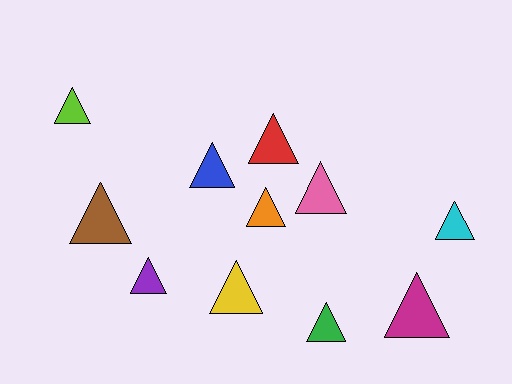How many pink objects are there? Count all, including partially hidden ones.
There is 1 pink object.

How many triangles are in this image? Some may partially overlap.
There are 11 triangles.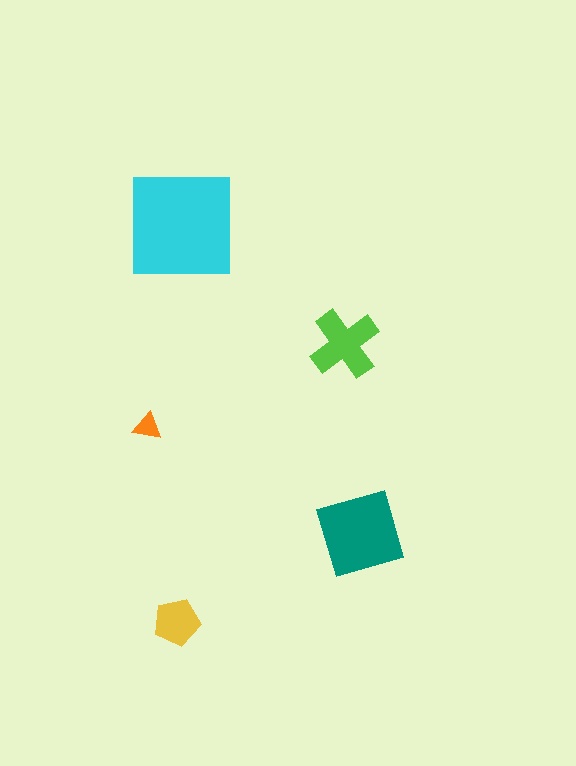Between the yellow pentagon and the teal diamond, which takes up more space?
The teal diamond.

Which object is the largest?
The cyan square.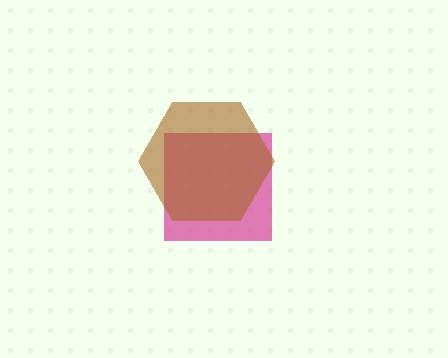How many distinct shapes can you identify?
There are 2 distinct shapes: a magenta square, a brown hexagon.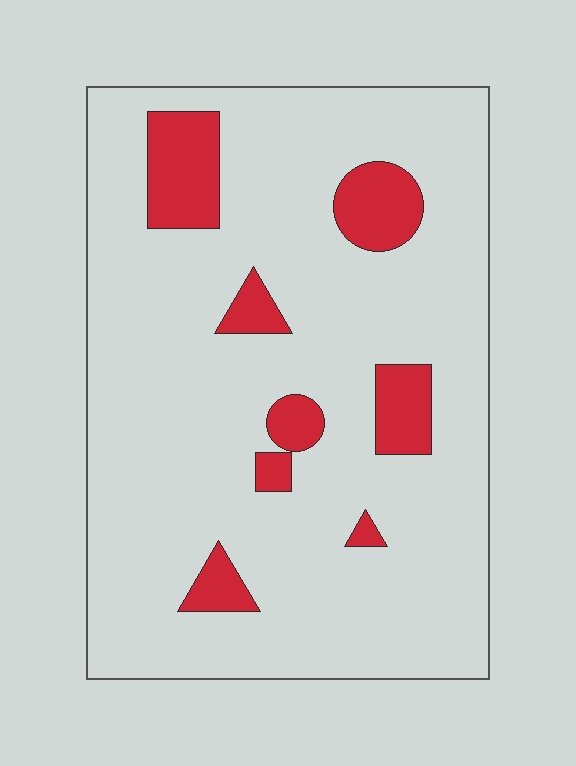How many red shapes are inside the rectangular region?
8.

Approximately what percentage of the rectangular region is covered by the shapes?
Approximately 15%.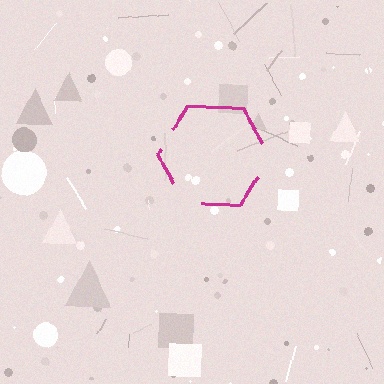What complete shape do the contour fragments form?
The contour fragments form a hexagon.